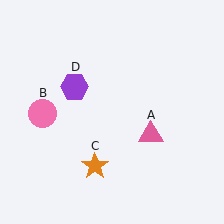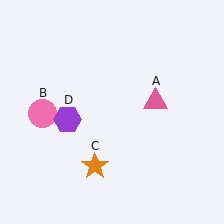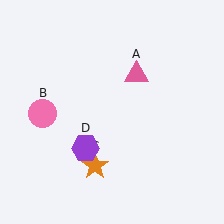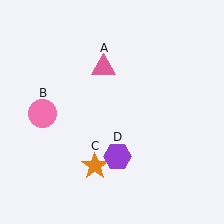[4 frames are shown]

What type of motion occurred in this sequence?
The pink triangle (object A), purple hexagon (object D) rotated counterclockwise around the center of the scene.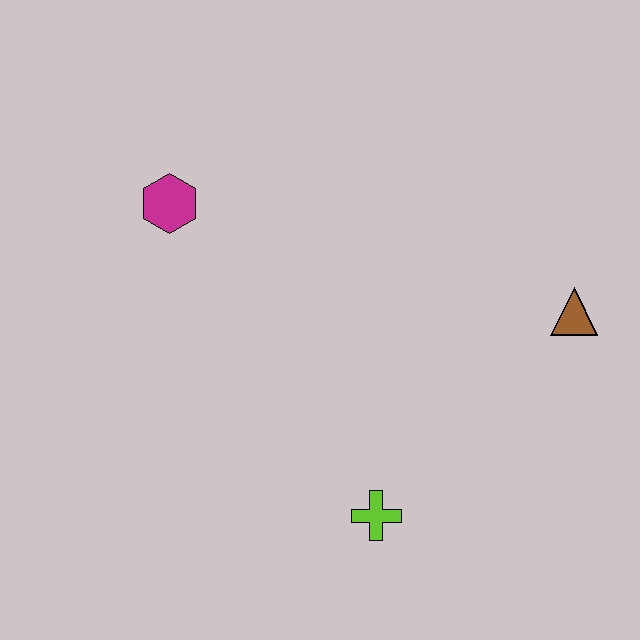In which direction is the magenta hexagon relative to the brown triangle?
The magenta hexagon is to the left of the brown triangle.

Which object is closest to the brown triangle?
The lime cross is closest to the brown triangle.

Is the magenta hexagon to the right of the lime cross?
No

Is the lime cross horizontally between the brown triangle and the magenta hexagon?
Yes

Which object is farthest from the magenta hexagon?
The brown triangle is farthest from the magenta hexagon.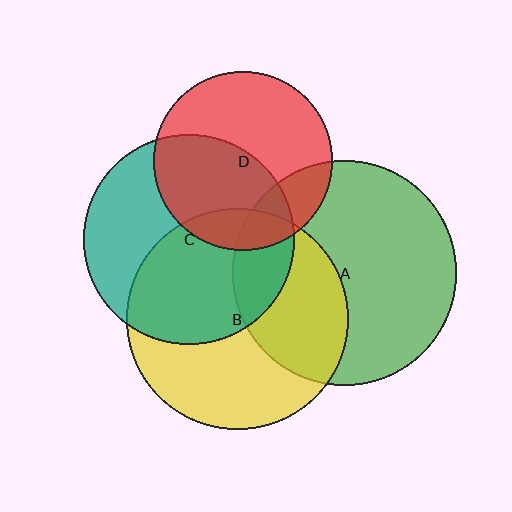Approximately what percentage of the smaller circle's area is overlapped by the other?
Approximately 50%.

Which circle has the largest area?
Circle A (green).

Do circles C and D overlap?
Yes.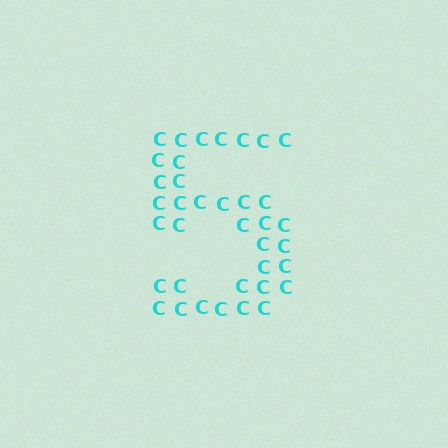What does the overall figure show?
The overall figure shows the digit 5.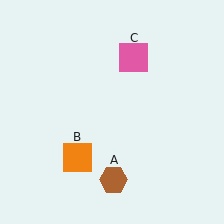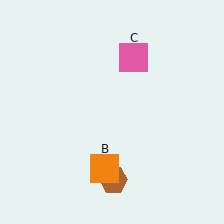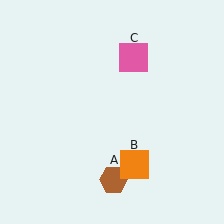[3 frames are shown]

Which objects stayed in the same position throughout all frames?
Brown hexagon (object A) and pink square (object C) remained stationary.